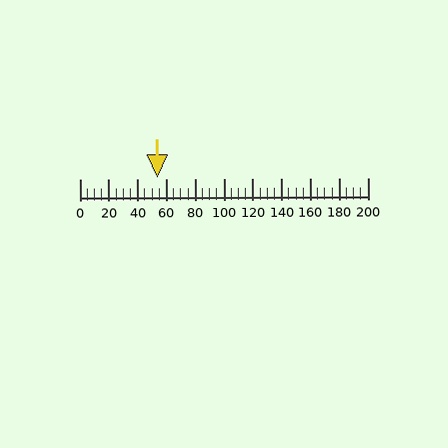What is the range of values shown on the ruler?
The ruler shows values from 0 to 200.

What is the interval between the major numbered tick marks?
The major tick marks are spaced 20 units apart.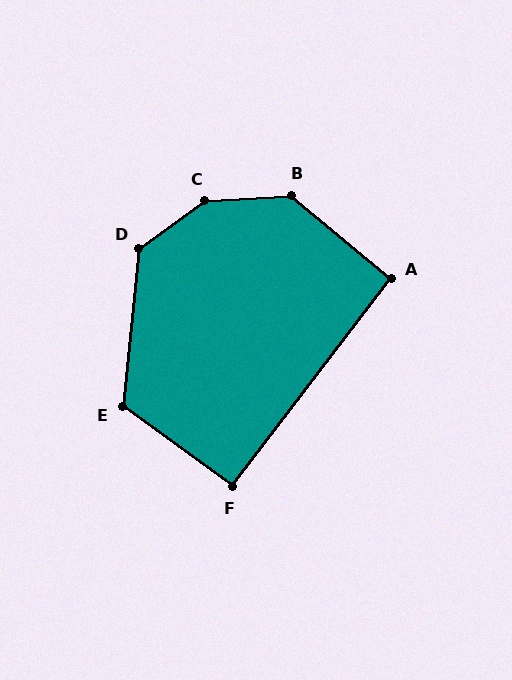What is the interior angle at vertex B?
Approximately 137 degrees (obtuse).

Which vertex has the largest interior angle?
C, at approximately 147 degrees.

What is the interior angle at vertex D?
Approximately 132 degrees (obtuse).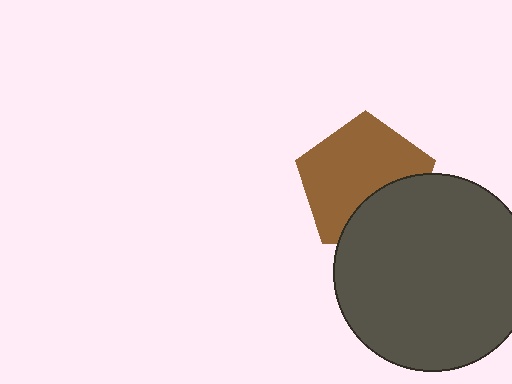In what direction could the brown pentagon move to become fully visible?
The brown pentagon could move up. That would shift it out from behind the dark gray circle entirely.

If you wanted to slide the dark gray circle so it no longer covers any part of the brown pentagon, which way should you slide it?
Slide it down — that is the most direct way to separate the two shapes.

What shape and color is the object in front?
The object in front is a dark gray circle.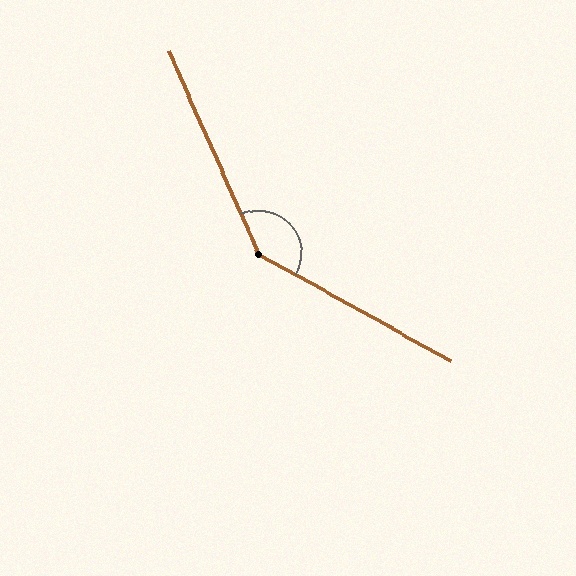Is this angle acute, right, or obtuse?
It is obtuse.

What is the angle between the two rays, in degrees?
Approximately 143 degrees.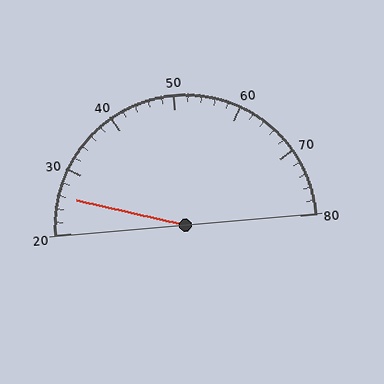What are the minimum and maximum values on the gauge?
The gauge ranges from 20 to 80.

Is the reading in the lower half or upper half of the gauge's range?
The reading is in the lower half of the range (20 to 80).